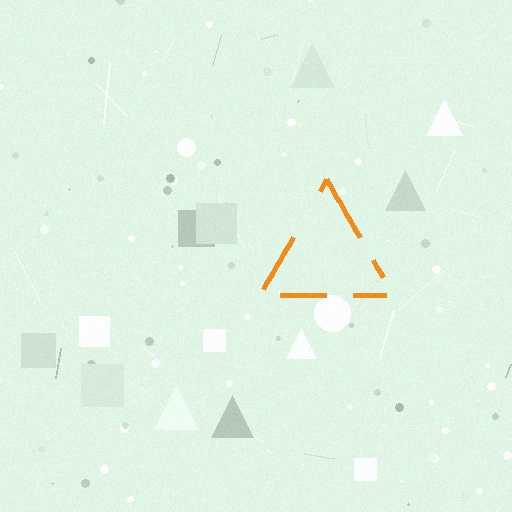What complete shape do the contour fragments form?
The contour fragments form a triangle.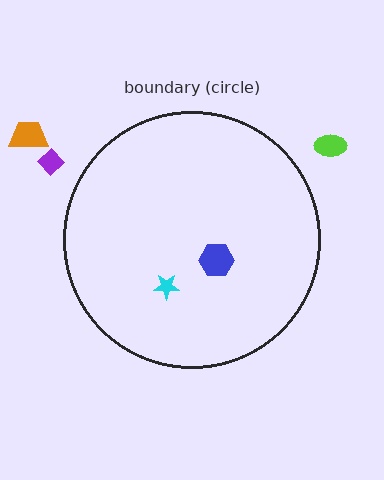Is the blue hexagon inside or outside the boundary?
Inside.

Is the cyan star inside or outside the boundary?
Inside.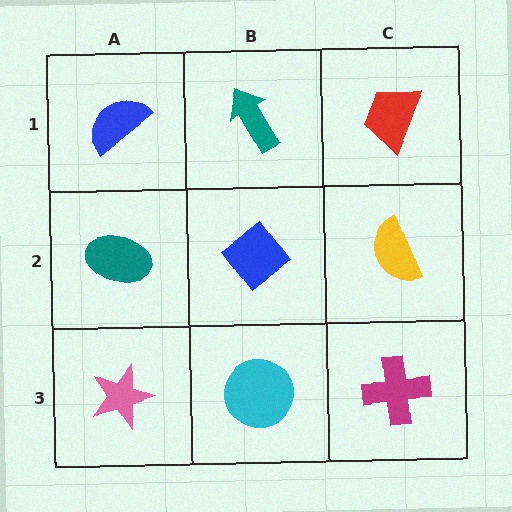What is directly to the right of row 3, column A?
A cyan circle.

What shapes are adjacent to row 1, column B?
A blue diamond (row 2, column B), a blue semicircle (row 1, column A), a red trapezoid (row 1, column C).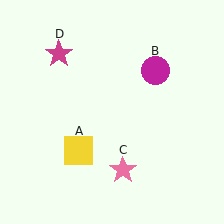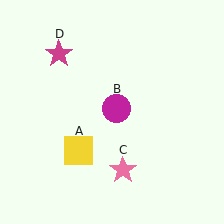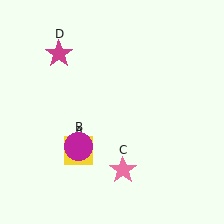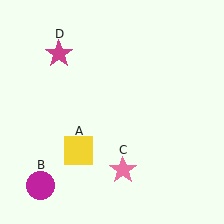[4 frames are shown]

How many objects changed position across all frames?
1 object changed position: magenta circle (object B).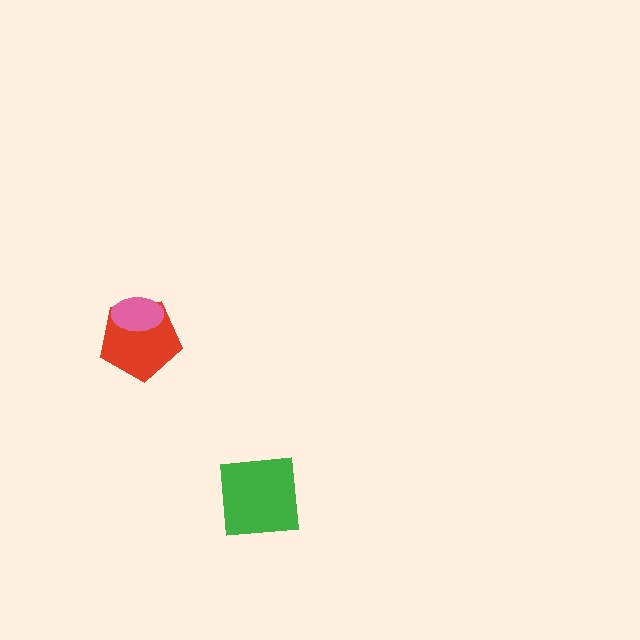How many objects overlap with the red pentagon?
1 object overlaps with the red pentagon.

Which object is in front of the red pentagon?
The pink ellipse is in front of the red pentagon.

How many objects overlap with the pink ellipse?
1 object overlaps with the pink ellipse.